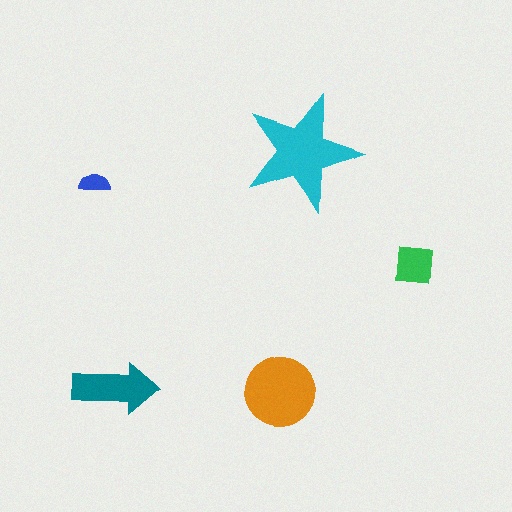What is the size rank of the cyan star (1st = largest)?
1st.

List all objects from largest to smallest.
The cyan star, the orange circle, the teal arrow, the green square, the blue semicircle.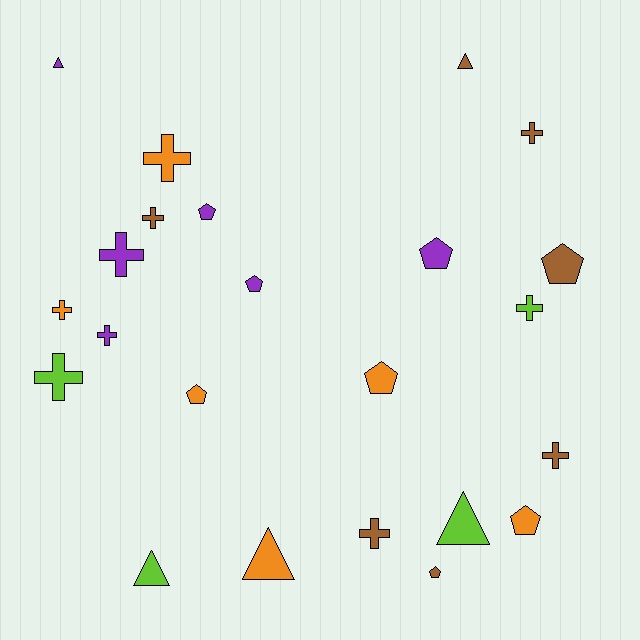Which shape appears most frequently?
Cross, with 10 objects.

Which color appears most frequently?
Brown, with 7 objects.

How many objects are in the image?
There are 23 objects.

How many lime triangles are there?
There are 2 lime triangles.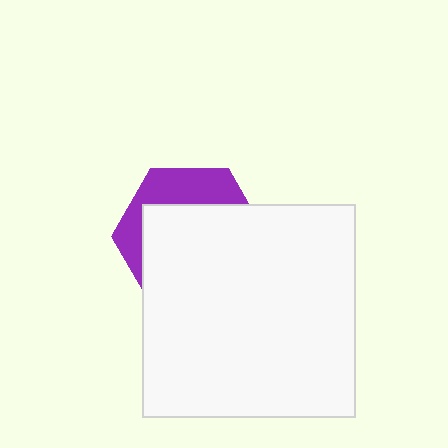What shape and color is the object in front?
The object in front is a white square.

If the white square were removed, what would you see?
You would see the complete purple hexagon.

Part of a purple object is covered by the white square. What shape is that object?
It is a hexagon.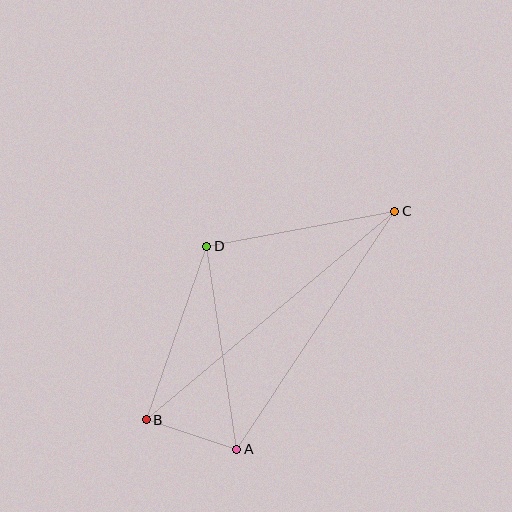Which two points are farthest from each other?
Points B and C are farthest from each other.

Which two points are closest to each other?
Points A and B are closest to each other.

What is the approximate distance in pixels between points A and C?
The distance between A and C is approximately 286 pixels.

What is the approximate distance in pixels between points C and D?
The distance between C and D is approximately 191 pixels.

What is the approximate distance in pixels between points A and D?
The distance between A and D is approximately 205 pixels.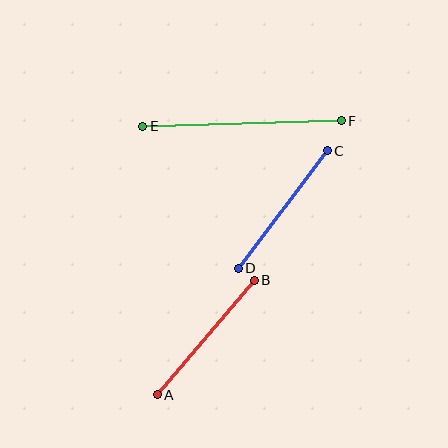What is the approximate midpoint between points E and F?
The midpoint is at approximately (242, 123) pixels.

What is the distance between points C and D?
The distance is approximately 148 pixels.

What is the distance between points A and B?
The distance is approximately 150 pixels.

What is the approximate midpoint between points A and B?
The midpoint is at approximately (206, 338) pixels.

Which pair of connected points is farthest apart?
Points E and F are farthest apart.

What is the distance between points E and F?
The distance is approximately 198 pixels.